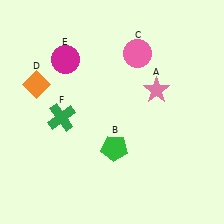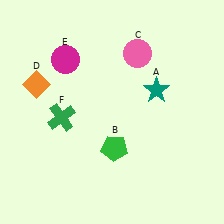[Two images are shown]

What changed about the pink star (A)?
In Image 1, A is pink. In Image 2, it changed to teal.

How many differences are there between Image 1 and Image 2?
There is 1 difference between the two images.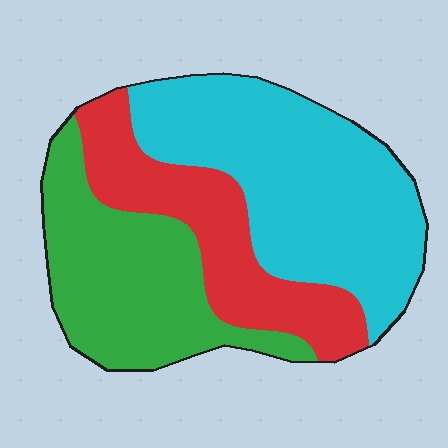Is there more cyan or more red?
Cyan.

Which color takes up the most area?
Cyan, at roughly 45%.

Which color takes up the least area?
Red, at roughly 25%.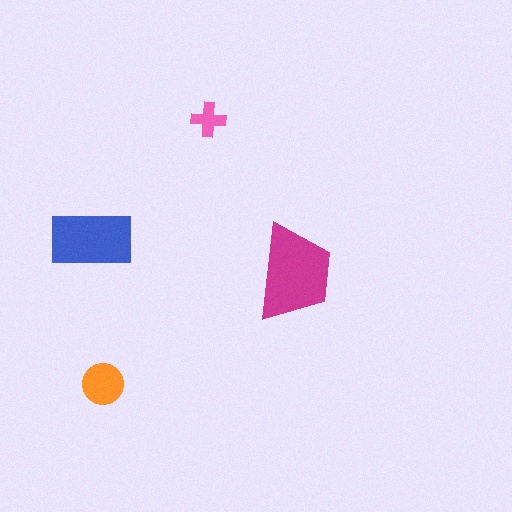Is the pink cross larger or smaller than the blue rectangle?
Smaller.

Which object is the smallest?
The pink cross.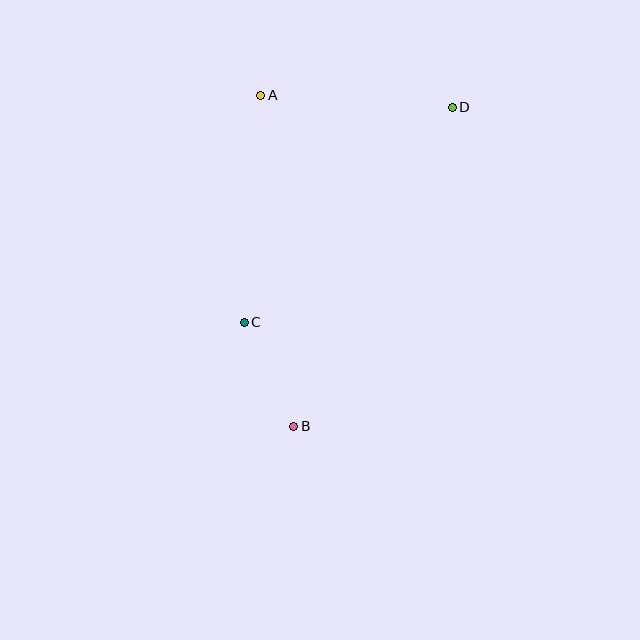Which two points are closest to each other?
Points B and C are closest to each other.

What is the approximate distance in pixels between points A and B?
The distance between A and B is approximately 333 pixels.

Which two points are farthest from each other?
Points B and D are farthest from each other.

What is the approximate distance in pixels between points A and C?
The distance between A and C is approximately 228 pixels.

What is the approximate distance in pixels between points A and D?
The distance between A and D is approximately 191 pixels.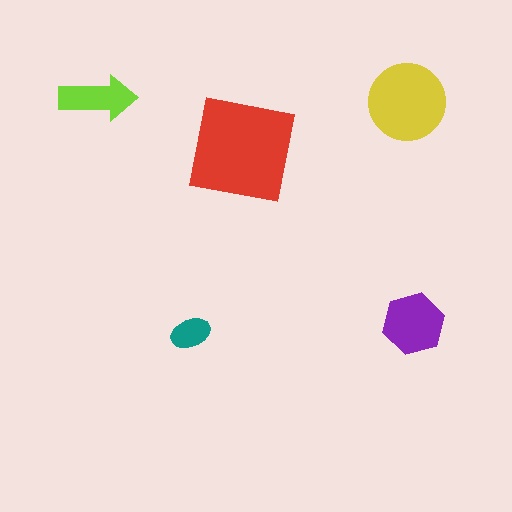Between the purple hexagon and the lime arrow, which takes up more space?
The purple hexagon.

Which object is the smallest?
The teal ellipse.